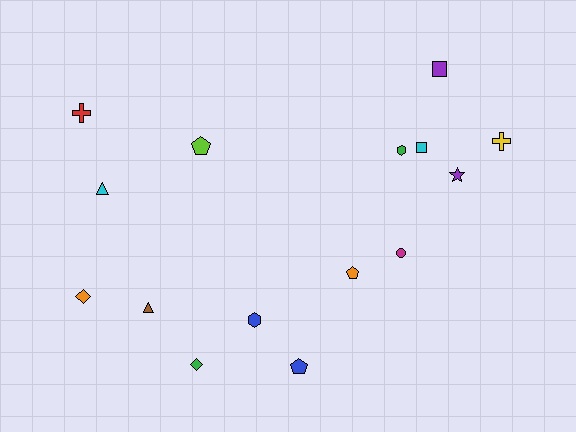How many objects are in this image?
There are 15 objects.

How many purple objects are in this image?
There are 2 purple objects.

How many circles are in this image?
There is 1 circle.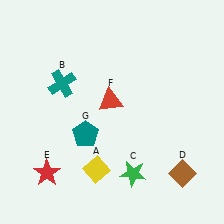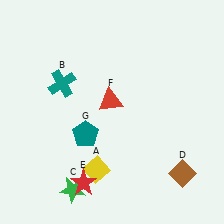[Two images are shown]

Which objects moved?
The objects that moved are: the green star (C), the red star (E).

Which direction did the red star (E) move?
The red star (E) moved right.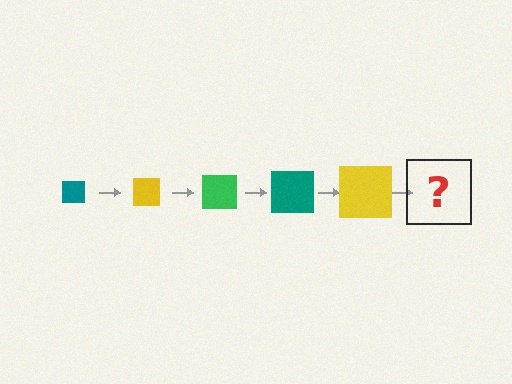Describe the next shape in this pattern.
It should be a green square, larger than the previous one.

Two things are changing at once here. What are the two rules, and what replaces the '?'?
The two rules are that the square grows larger each step and the color cycles through teal, yellow, and green. The '?' should be a green square, larger than the previous one.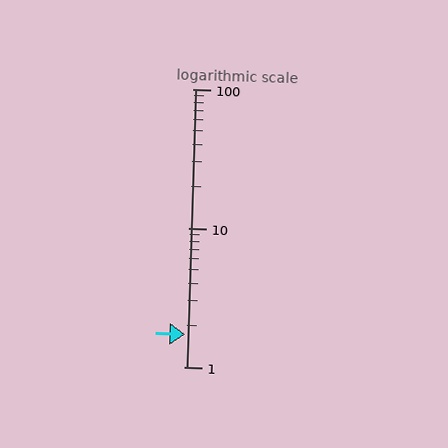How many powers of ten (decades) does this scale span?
The scale spans 2 decades, from 1 to 100.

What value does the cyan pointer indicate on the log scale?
The pointer indicates approximately 1.7.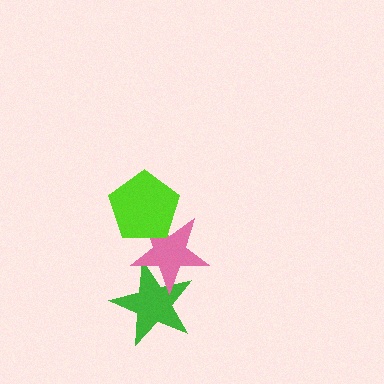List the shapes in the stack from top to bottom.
From top to bottom: the lime pentagon, the pink star, the green star.